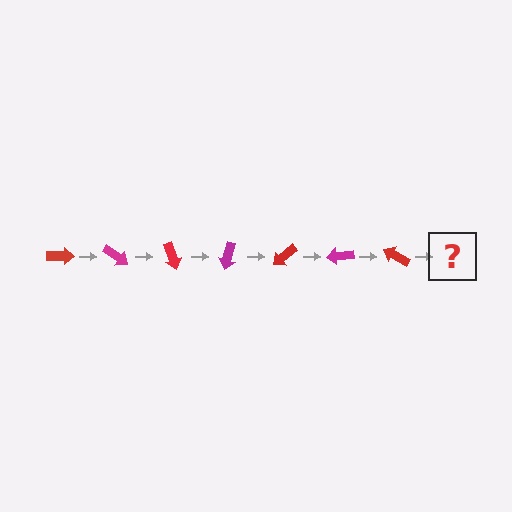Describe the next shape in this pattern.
It should be a magenta arrow, rotated 245 degrees from the start.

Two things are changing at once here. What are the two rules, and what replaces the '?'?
The two rules are that it rotates 35 degrees each step and the color cycles through red and magenta. The '?' should be a magenta arrow, rotated 245 degrees from the start.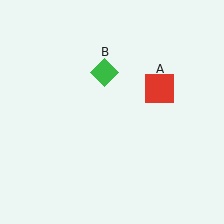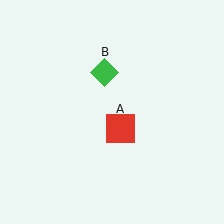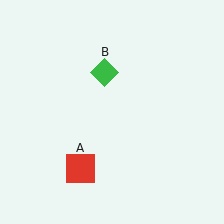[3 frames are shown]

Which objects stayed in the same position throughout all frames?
Green diamond (object B) remained stationary.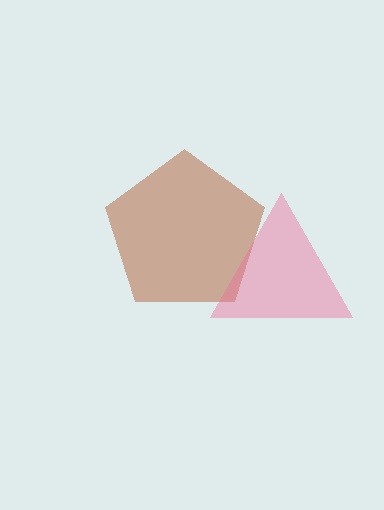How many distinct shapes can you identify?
There are 2 distinct shapes: a brown pentagon, a pink triangle.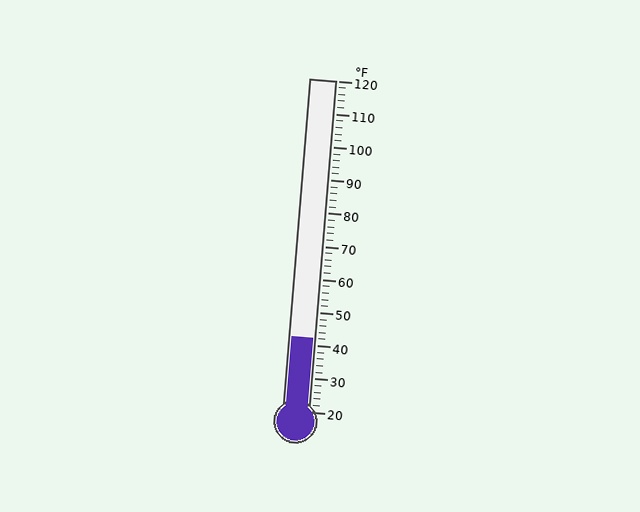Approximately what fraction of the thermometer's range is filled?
The thermometer is filled to approximately 20% of its range.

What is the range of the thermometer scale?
The thermometer scale ranges from 20°F to 120°F.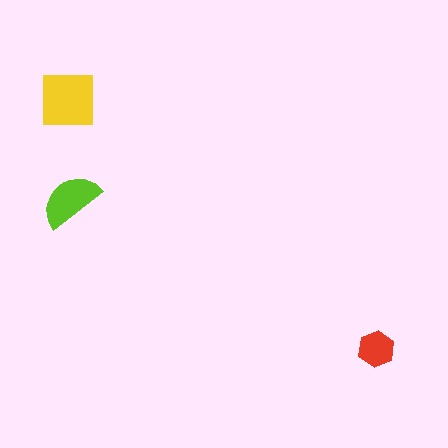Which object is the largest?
The yellow square.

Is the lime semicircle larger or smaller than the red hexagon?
Larger.